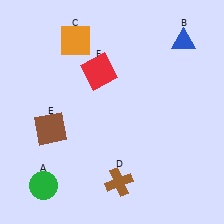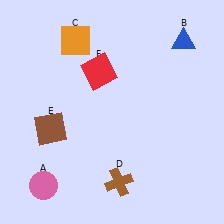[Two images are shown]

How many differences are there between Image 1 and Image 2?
There is 1 difference between the two images.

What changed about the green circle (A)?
In Image 1, A is green. In Image 2, it changed to pink.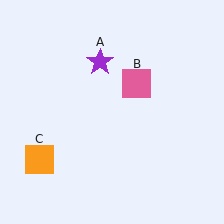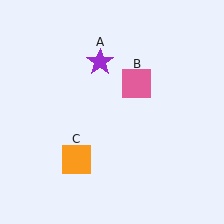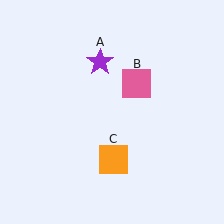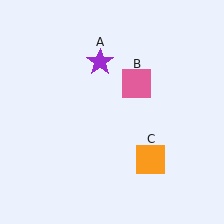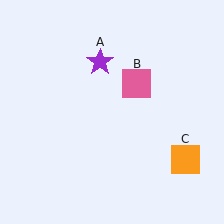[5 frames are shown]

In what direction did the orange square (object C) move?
The orange square (object C) moved right.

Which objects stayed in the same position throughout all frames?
Purple star (object A) and pink square (object B) remained stationary.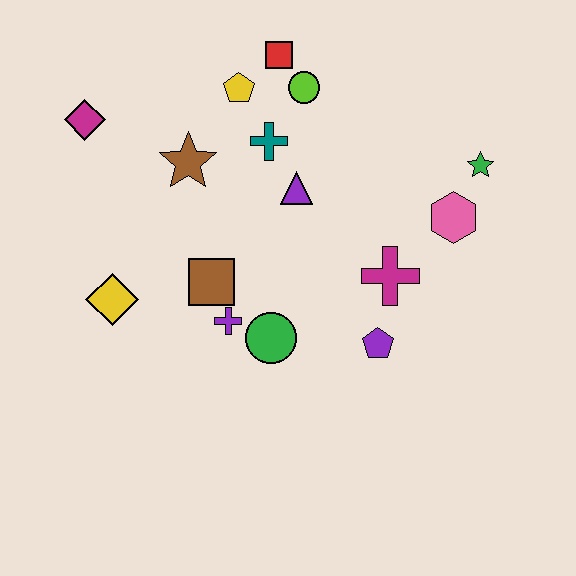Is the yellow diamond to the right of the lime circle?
No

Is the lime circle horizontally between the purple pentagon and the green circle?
Yes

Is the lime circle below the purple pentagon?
No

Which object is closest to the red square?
The lime circle is closest to the red square.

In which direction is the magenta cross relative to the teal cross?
The magenta cross is below the teal cross.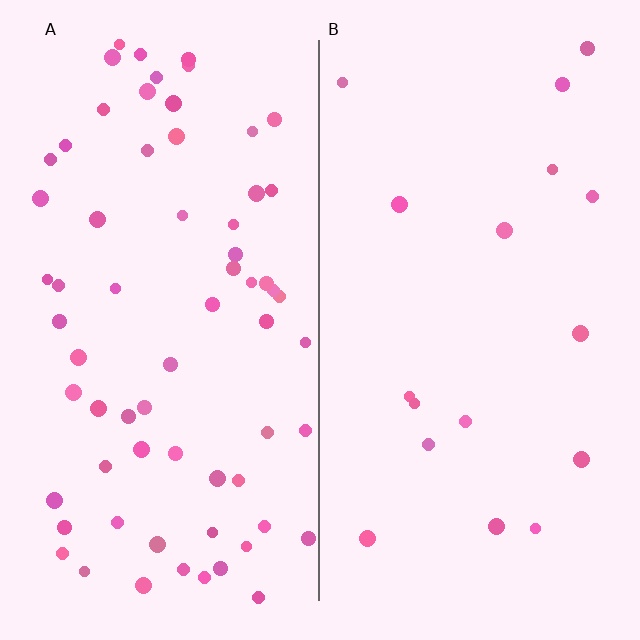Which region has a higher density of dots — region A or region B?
A (the left).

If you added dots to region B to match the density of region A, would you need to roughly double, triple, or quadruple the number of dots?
Approximately quadruple.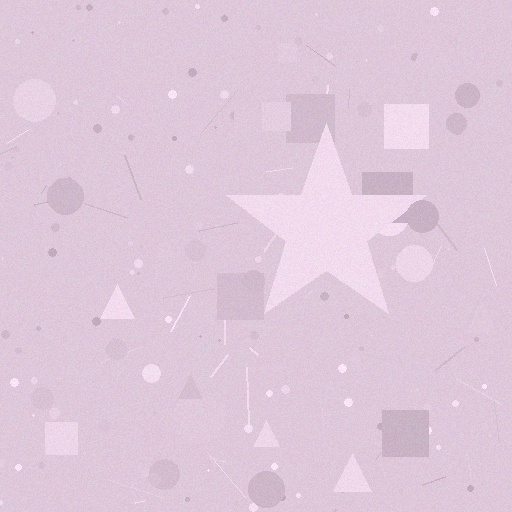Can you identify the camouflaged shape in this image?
The camouflaged shape is a star.